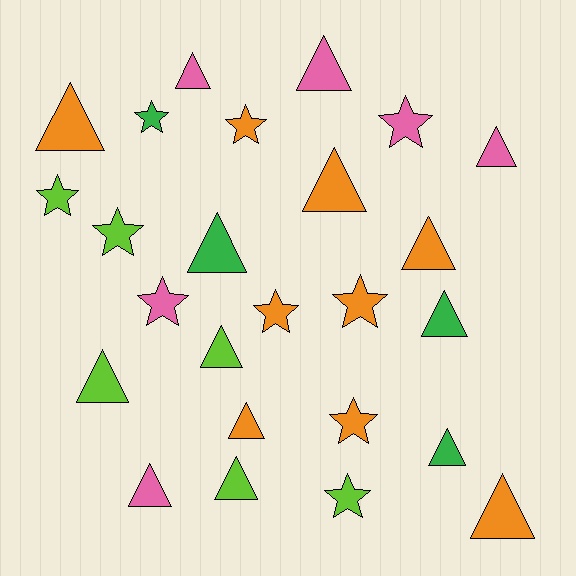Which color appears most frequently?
Orange, with 9 objects.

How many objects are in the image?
There are 25 objects.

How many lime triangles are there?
There are 3 lime triangles.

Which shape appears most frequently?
Triangle, with 15 objects.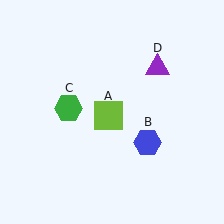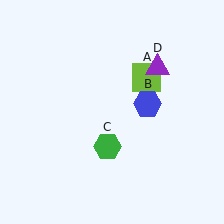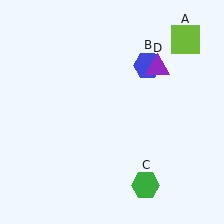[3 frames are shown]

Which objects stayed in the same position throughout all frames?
Purple triangle (object D) remained stationary.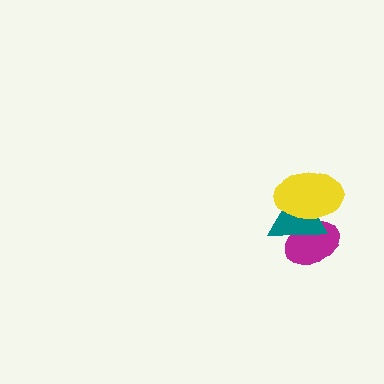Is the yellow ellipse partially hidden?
No, no other shape covers it.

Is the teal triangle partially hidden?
Yes, it is partially covered by another shape.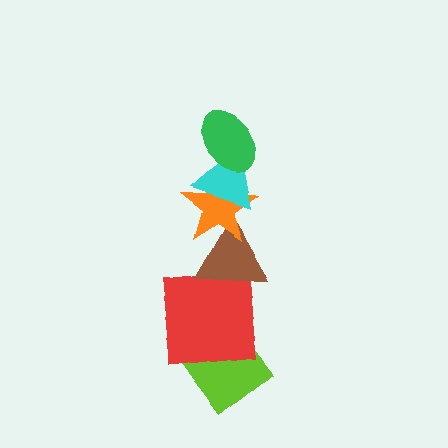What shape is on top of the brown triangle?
The orange star is on top of the brown triangle.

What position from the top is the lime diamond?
The lime diamond is 6th from the top.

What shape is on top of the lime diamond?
The red square is on top of the lime diamond.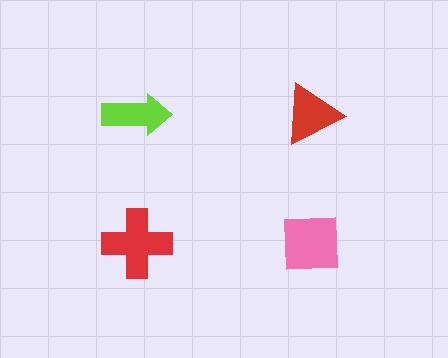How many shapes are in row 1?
2 shapes.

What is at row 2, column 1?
A red cross.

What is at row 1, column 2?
A red triangle.